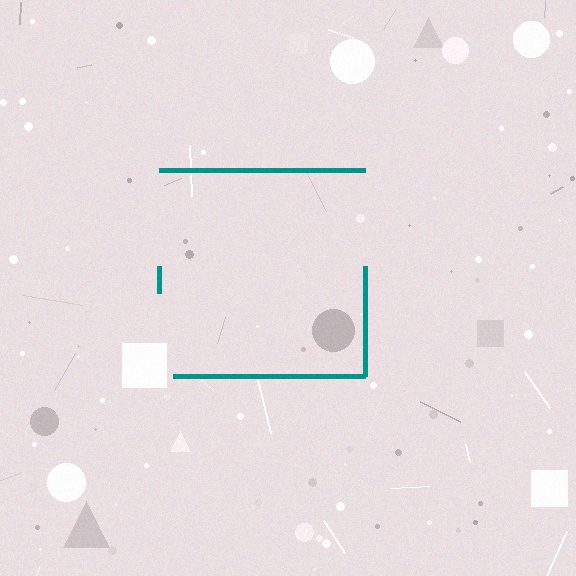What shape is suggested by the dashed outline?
The dashed outline suggests a square.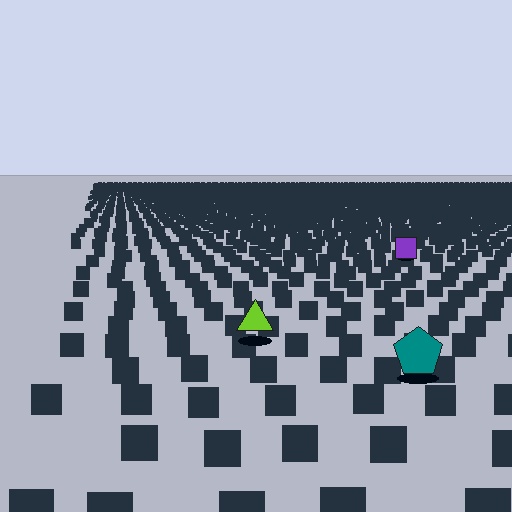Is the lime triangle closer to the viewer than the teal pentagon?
No. The teal pentagon is closer — you can tell from the texture gradient: the ground texture is coarser near it.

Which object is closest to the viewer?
The teal pentagon is closest. The texture marks near it are larger and more spread out.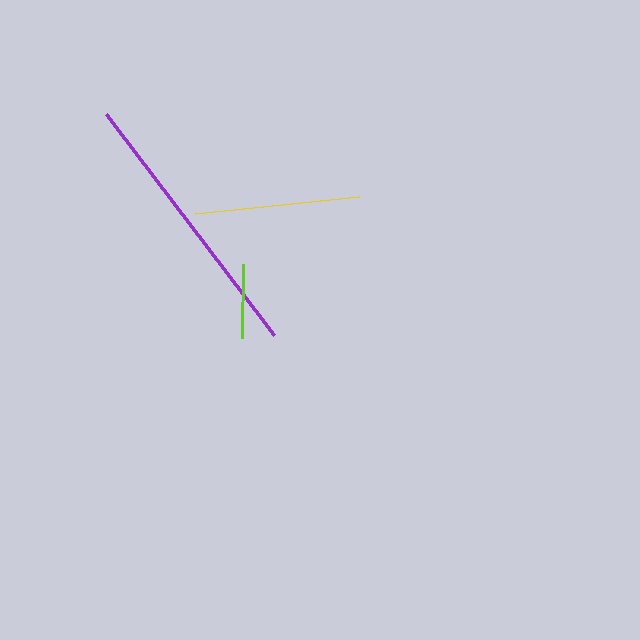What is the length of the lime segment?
The lime segment is approximately 74 pixels long.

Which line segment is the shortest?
The lime line is the shortest at approximately 74 pixels.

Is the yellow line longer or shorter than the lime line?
The yellow line is longer than the lime line.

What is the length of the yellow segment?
The yellow segment is approximately 166 pixels long.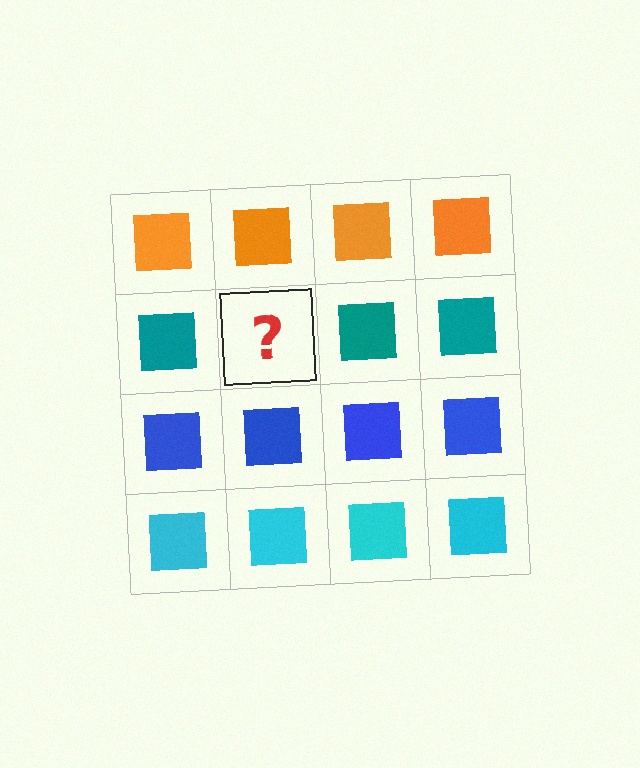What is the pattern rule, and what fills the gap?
The rule is that each row has a consistent color. The gap should be filled with a teal square.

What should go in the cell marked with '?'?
The missing cell should contain a teal square.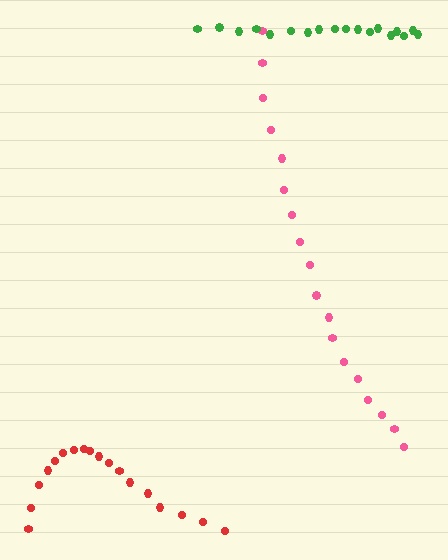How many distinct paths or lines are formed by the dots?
There are 3 distinct paths.